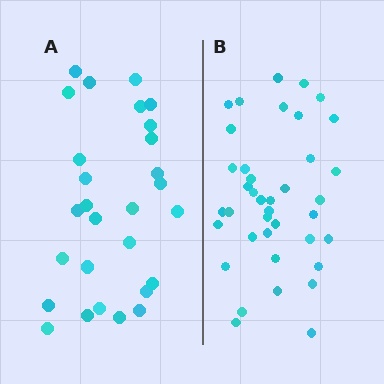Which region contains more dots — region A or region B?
Region B (the right region) has more dots.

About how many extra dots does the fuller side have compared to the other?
Region B has roughly 12 or so more dots than region A.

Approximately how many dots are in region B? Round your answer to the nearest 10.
About 40 dots. (The exact count is 39, which rounds to 40.)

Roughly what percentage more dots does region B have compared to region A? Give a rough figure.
About 40% more.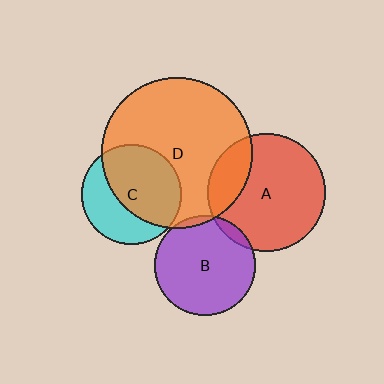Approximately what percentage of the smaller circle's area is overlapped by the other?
Approximately 60%.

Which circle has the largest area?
Circle D (orange).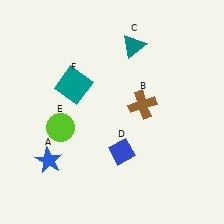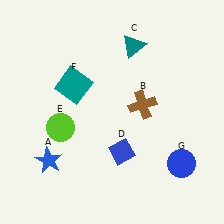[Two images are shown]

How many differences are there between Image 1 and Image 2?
There is 1 difference between the two images.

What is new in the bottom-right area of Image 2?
A blue circle (G) was added in the bottom-right area of Image 2.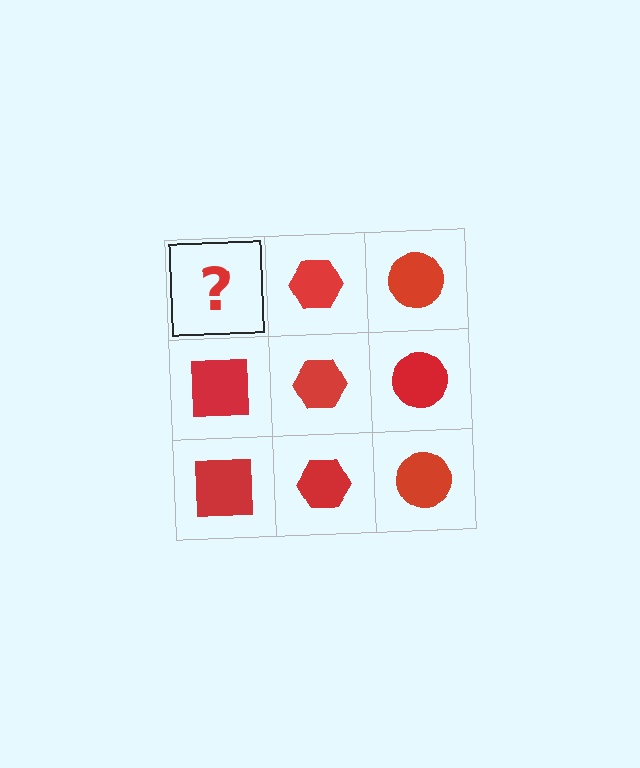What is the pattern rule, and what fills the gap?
The rule is that each column has a consistent shape. The gap should be filled with a red square.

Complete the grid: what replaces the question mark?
The question mark should be replaced with a red square.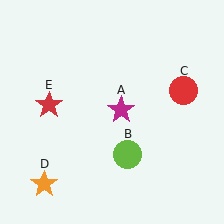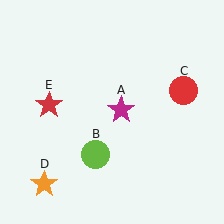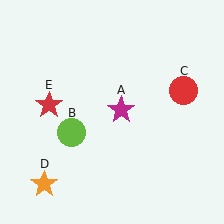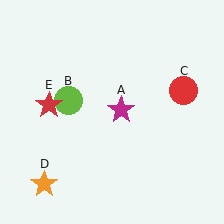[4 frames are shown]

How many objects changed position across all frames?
1 object changed position: lime circle (object B).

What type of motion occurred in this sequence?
The lime circle (object B) rotated clockwise around the center of the scene.